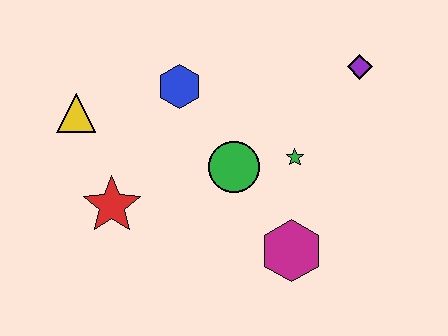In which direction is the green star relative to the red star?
The green star is to the right of the red star.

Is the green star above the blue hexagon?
No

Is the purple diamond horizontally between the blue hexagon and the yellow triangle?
No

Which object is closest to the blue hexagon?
The green circle is closest to the blue hexagon.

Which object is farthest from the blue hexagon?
The magenta hexagon is farthest from the blue hexagon.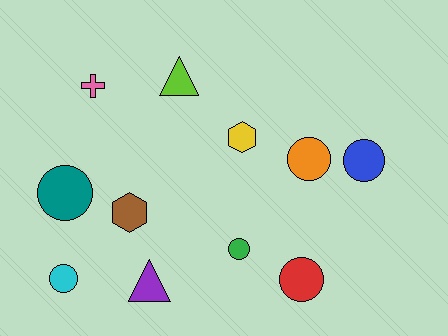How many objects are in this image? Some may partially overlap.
There are 11 objects.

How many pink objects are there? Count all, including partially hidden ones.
There is 1 pink object.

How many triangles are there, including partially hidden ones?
There are 2 triangles.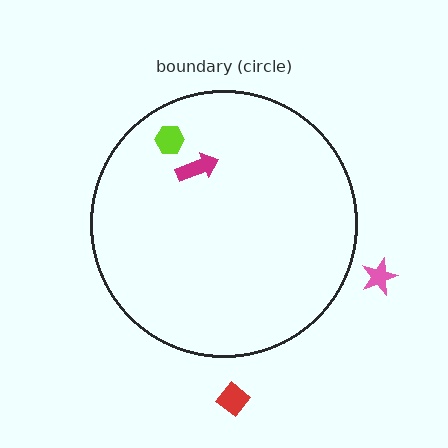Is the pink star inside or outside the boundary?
Outside.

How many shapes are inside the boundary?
2 inside, 2 outside.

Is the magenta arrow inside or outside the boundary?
Inside.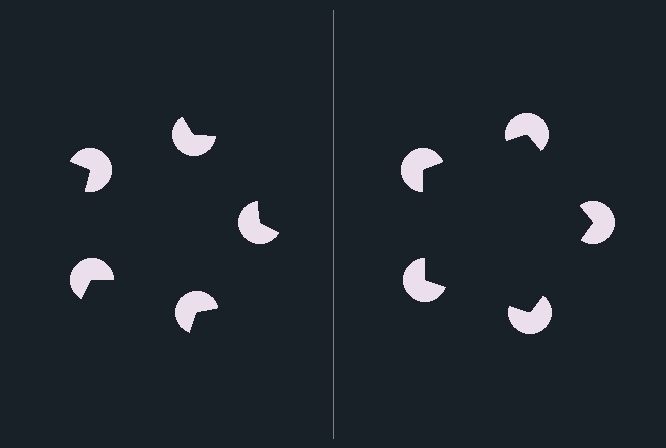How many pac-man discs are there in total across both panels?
10 — 5 on each side.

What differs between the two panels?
The pac-man discs are positioned identically on both sides; only the wedge orientations differ. On the right they align to a pentagon; on the left they are misaligned.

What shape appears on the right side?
An illusory pentagon.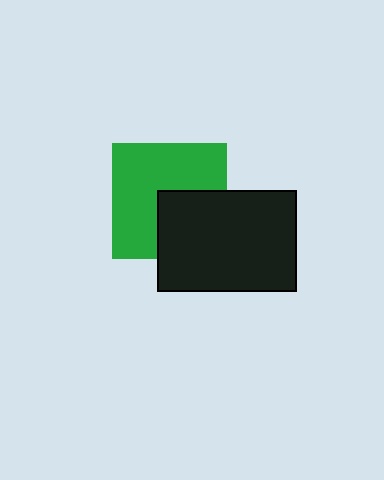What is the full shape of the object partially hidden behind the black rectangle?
The partially hidden object is a green square.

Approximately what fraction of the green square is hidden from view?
Roughly 36% of the green square is hidden behind the black rectangle.